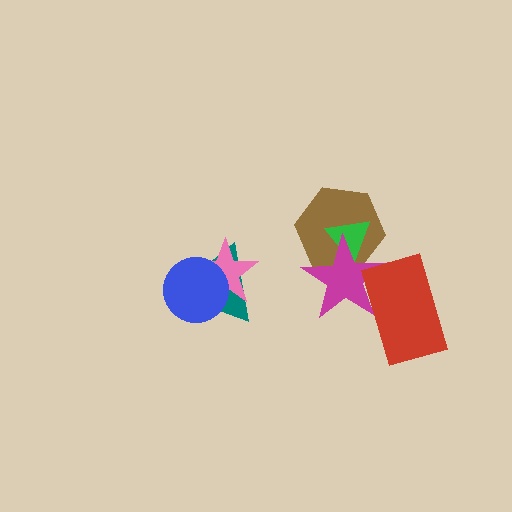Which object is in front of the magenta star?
The red rectangle is in front of the magenta star.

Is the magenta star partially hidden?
Yes, it is partially covered by another shape.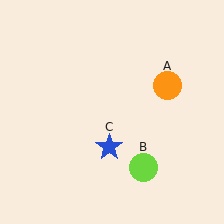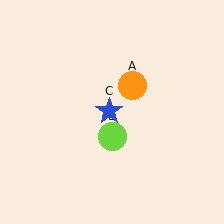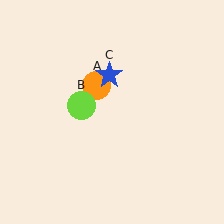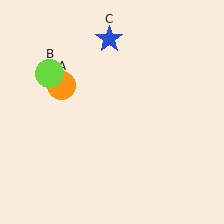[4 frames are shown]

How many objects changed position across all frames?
3 objects changed position: orange circle (object A), lime circle (object B), blue star (object C).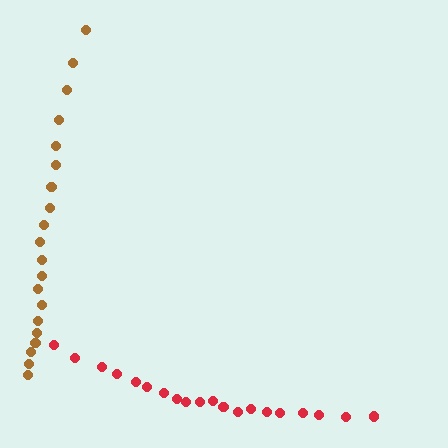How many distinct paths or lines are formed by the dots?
There are 2 distinct paths.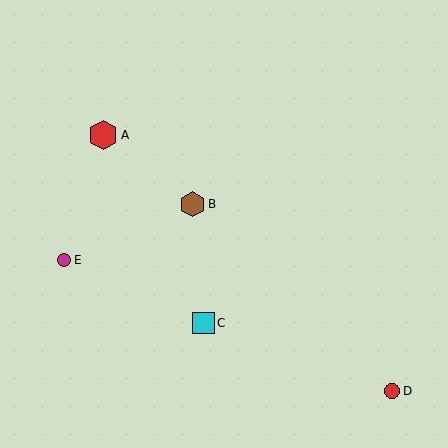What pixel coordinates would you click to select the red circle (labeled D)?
Click at (392, 391) to select the red circle D.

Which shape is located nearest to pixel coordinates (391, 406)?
The red circle (labeled D) at (392, 391) is nearest to that location.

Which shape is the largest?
The red hexagon (labeled A) is the largest.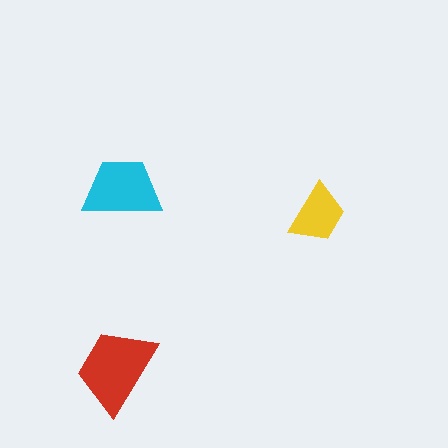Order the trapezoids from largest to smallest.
the red one, the cyan one, the yellow one.